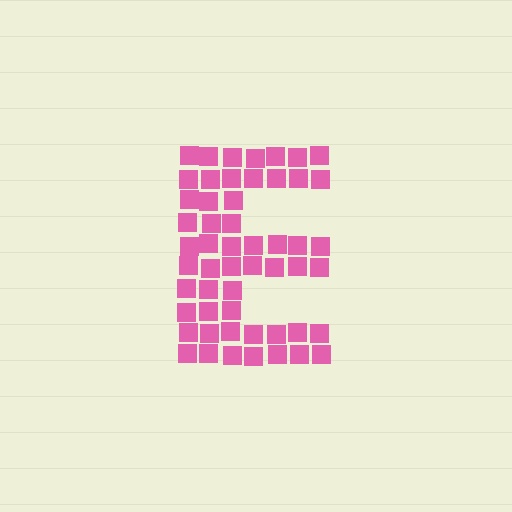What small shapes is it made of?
It is made of small squares.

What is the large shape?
The large shape is the letter E.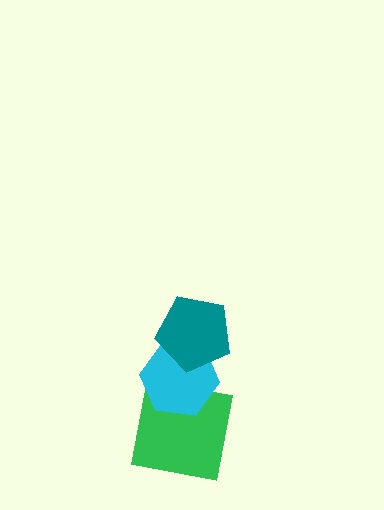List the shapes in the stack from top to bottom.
From top to bottom: the teal pentagon, the cyan hexagon, the green square.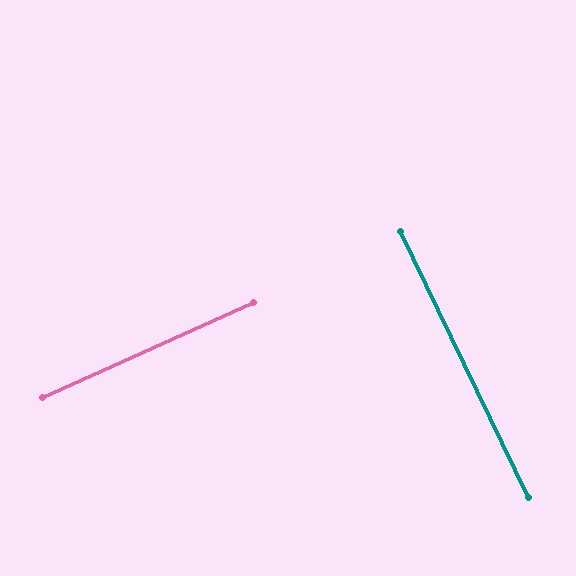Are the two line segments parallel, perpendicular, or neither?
Perpendicular — they meet at approximately 89°.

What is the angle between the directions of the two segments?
Approximately 89 degrees.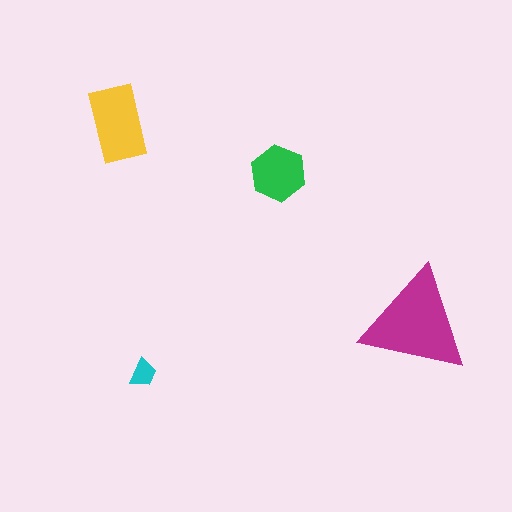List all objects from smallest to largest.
The cyan trapezoid, the green hexagon, the yellow rectangle, the magenta triangle.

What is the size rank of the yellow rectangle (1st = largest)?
2nd.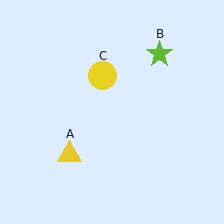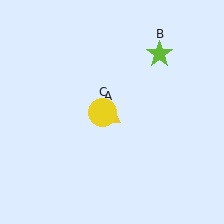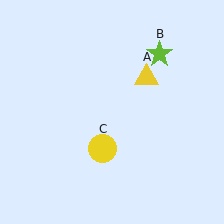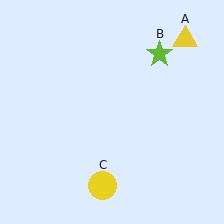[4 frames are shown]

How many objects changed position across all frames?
2 objects changed position: yellow triangle (object A), yellow circle (object C).